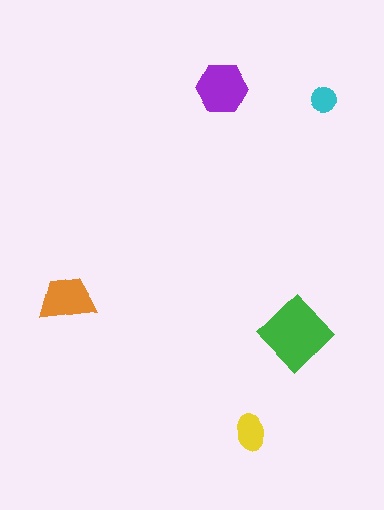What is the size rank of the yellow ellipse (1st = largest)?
4th.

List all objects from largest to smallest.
The green diamond, the purple hexagon, the orange trapezoid, the yellow ellipse, the cyan circle.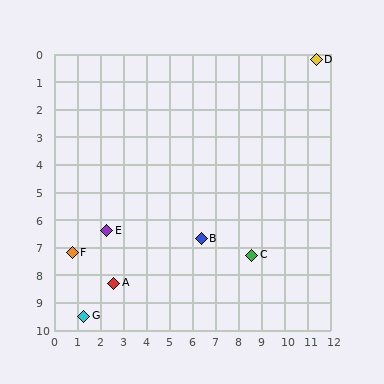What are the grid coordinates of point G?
Point G is at approximately (1.3, 9.5).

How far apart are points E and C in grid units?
Points E and C are about 6.4 grid units apart.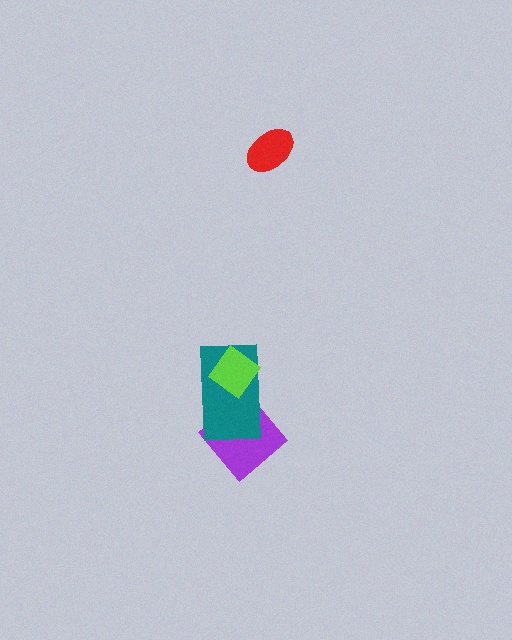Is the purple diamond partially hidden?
Yes, it is partially covered by another shape.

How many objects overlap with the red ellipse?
0 objects overlap with the red ellipse.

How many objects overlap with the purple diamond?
1 object overlaps with the purple diamond.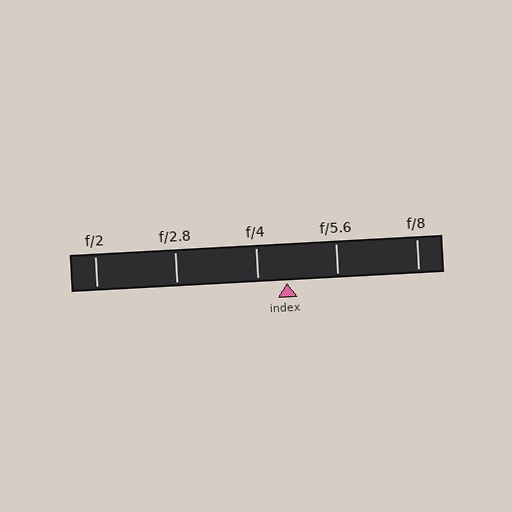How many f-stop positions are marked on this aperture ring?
There are 5 f-stop positions marked.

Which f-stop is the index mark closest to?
The index mark is closest to f/4.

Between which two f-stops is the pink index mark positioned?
The index mark is between f/4 and f/5.6.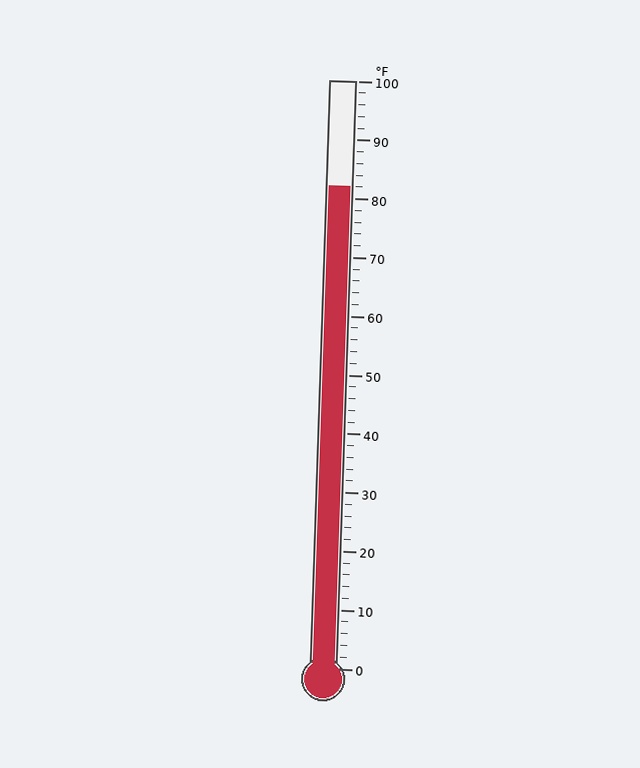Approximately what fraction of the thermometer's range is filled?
The thermometer is filled to approximately 80% of its range.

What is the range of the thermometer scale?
The thermometer scale ranges from 0°F to 100°F.